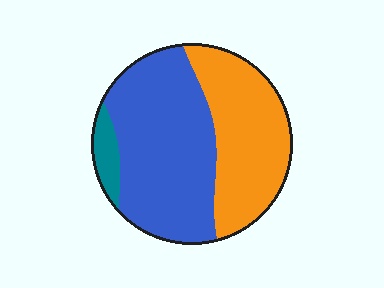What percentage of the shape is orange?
Orange covers 39% of the shape.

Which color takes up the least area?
Teal, at roughly 5%.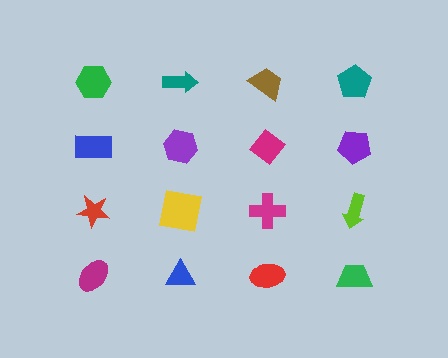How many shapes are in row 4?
4 shapes.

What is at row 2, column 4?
A purple pentagon.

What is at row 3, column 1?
A red star.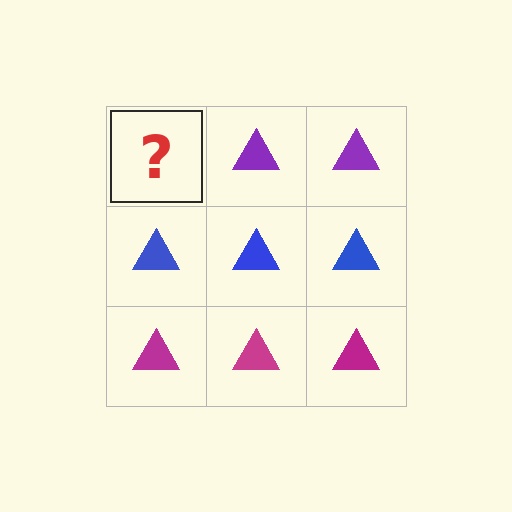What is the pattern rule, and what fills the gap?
The rule is that each row has a consistent color. The gap should be filled with a purple triangle.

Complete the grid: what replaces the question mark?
The question mark should be replaced with a purple triangle.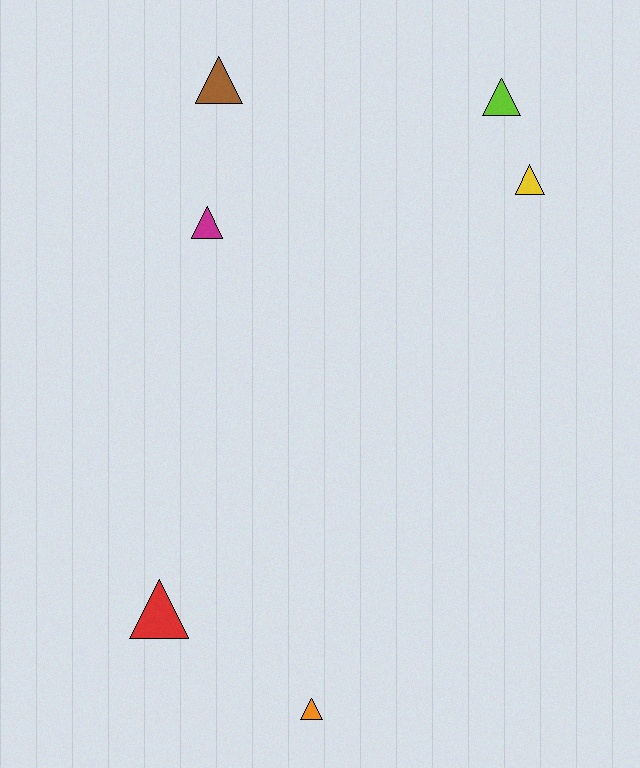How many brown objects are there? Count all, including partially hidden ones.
There is 1 brown object.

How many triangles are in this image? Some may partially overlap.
There are 6 triangles.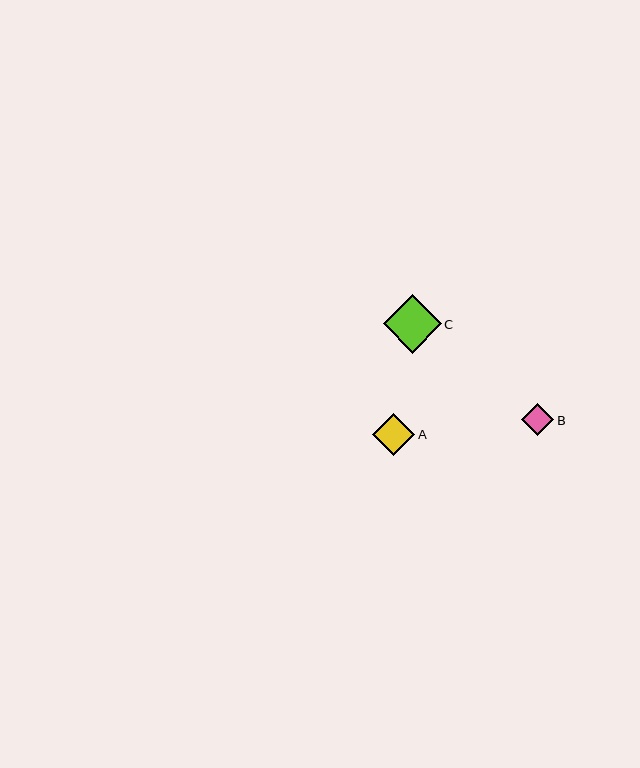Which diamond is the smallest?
Diamond B is the smallest with a size of approximately 33 pixels.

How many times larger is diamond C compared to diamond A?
Diamond C is approximately 1.4 times the size of diamond A.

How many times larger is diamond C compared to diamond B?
Diamond C is approximately 1.8 times the size of diamond B.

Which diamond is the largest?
Diamond C is the largest with a size of approximately 58 pixels.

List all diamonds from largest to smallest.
From largest to smallest: C, A, B.